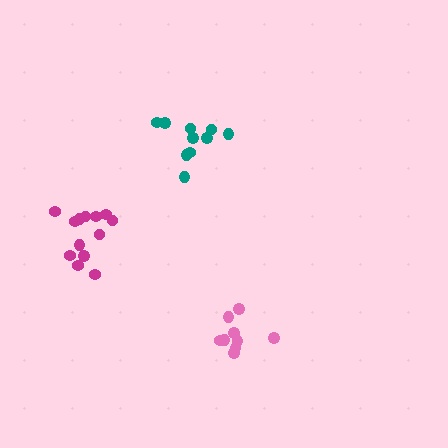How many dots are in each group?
Group 1: 10 dots, Group 2: 13 dots, Group 3: 9 dots (32 total).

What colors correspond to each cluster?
The clusters are colored: teal, magenta, pink.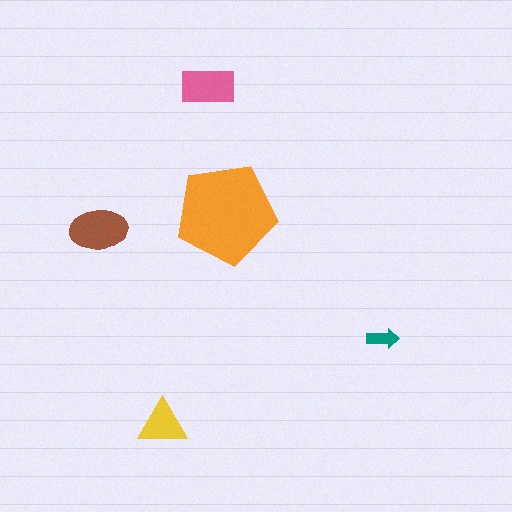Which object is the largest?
The orange pentagon.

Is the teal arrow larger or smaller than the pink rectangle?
Smaller.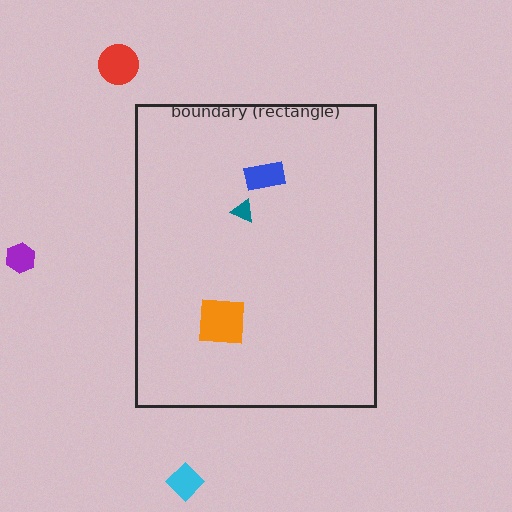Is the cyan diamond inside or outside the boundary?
Outside.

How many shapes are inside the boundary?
3 inside, 3 outside.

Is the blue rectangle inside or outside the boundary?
Inside.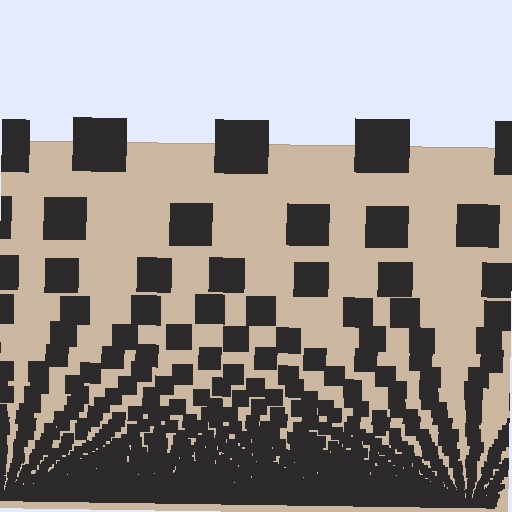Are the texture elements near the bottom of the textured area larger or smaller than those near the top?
Smaller. The gradient is inverted — elements near the bottom are smaller and denser.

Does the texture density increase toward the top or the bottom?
Density increases toward the bottom.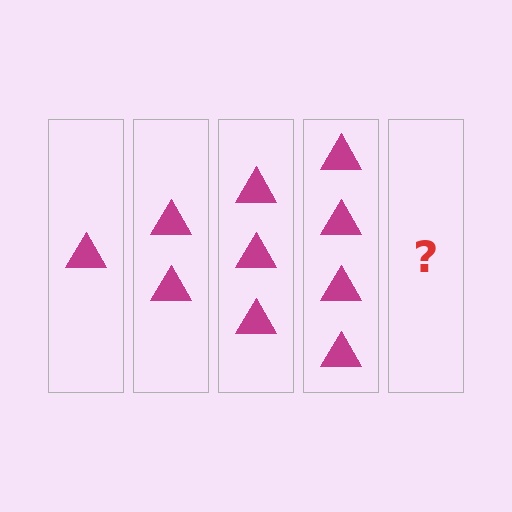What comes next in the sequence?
The next element should be 5 triangles.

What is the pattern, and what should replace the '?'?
The pattern is that each step adds one more triangle. The '?' should be 5 triangles.